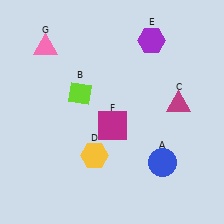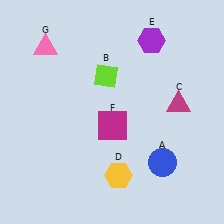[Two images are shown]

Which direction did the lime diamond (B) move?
The lime diamond (B) moved right.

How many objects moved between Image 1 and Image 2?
2 objects moved between the two images.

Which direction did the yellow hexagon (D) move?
The yellow hexagon (D) moved right.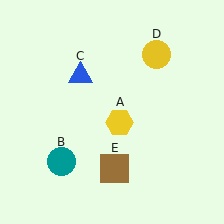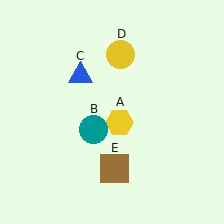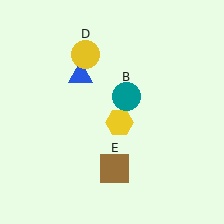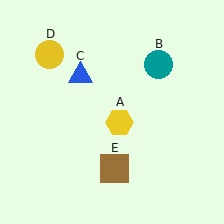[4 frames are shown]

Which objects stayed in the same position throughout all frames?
Yellow hexagon (object A) and blue triangle (object C) and brown square (object E) remained stationary.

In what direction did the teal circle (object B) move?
The teal circle (object B) moved up and to the right.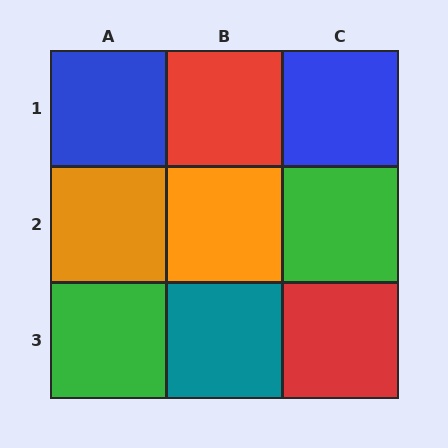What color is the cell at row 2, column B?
Orange.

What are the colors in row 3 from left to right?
Green, teal, red.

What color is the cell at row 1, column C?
Blue.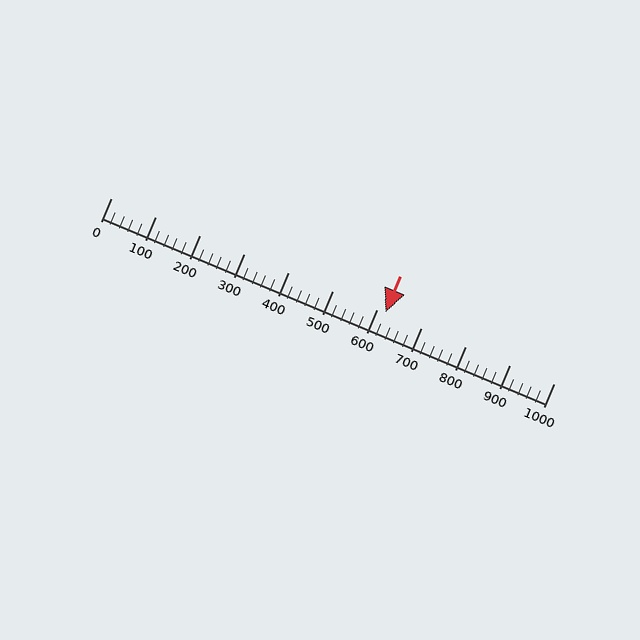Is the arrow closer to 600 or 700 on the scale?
The arrow is closer to 600.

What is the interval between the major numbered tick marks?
The major tick marks are spaced 100 units apart.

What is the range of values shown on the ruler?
The ruler shows values from 0 to 1000.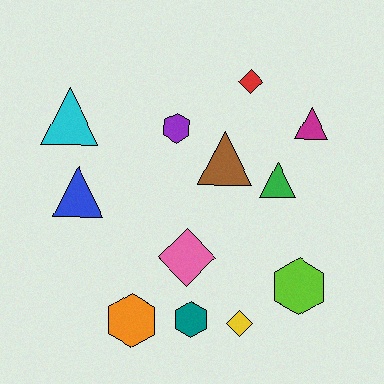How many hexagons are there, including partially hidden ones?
There are 4 hexagons.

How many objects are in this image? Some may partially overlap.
There are 12 objects.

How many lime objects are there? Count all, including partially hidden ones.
There is 1 lime object.